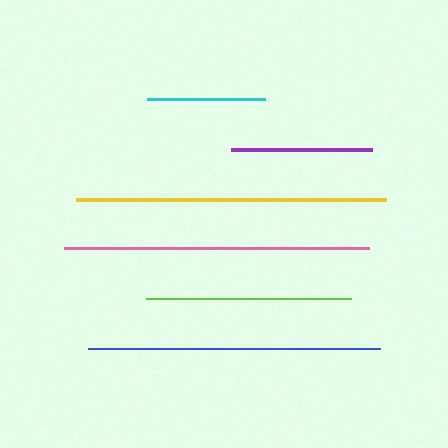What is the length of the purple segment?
The purple segment is approximately 141 pixels long.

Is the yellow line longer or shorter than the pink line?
The yellow line is longer than the pink line.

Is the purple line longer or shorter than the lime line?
The lime line is longer than the purple line.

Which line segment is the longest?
The yellow line is the longest at approximately 309 pixels.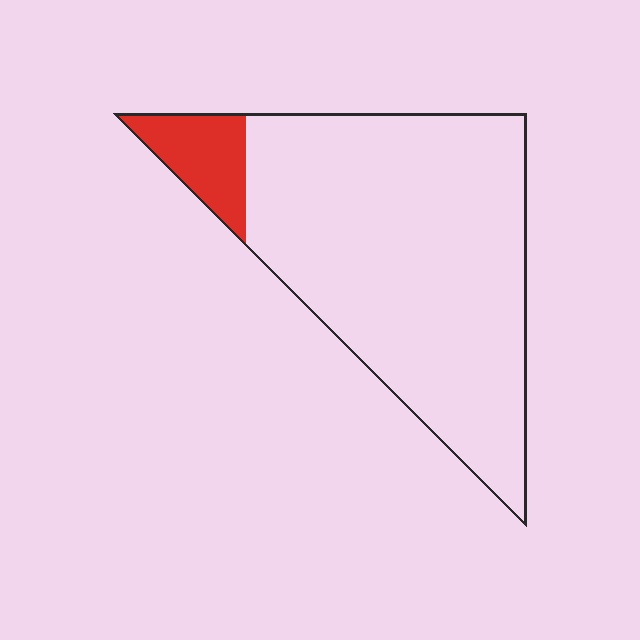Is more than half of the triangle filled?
No.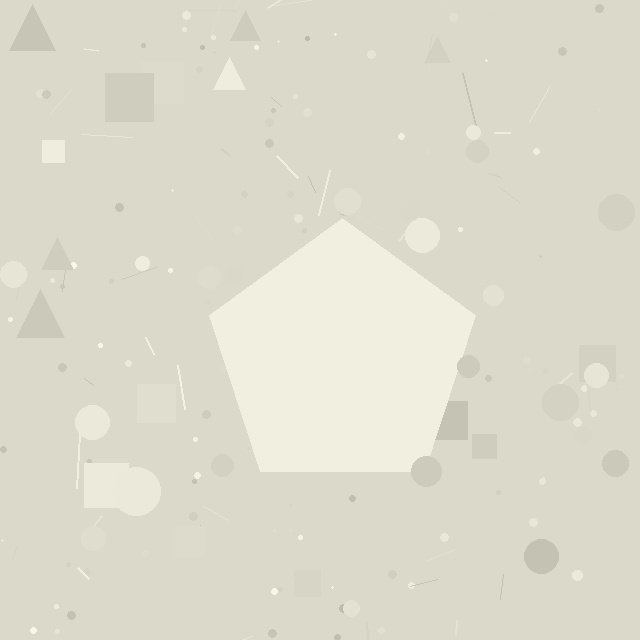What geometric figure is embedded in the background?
A pentagon is embedded in the background.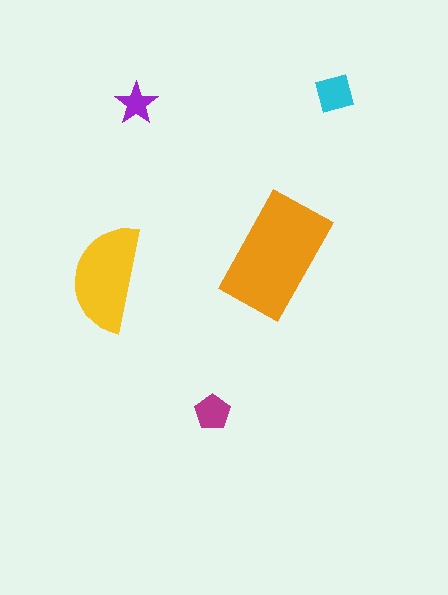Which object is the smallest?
The purple star.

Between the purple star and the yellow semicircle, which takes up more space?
The yellow semicircle.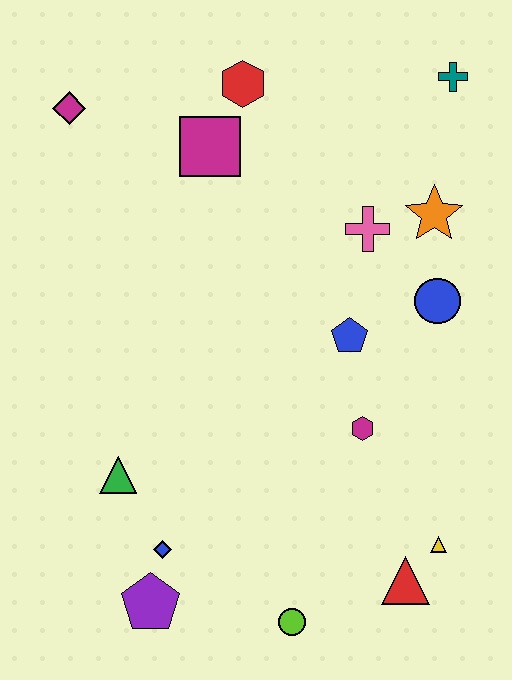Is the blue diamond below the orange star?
Yes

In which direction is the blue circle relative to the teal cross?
The blue circle is below the teal cross.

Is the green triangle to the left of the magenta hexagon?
Yes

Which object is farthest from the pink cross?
The purple pentagon is farthest from the pink cross.